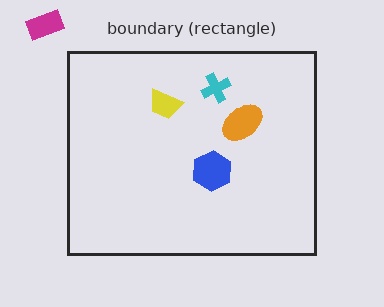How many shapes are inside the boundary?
4 inside, 1 outside.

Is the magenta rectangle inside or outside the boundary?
Outside.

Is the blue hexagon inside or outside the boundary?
Inside.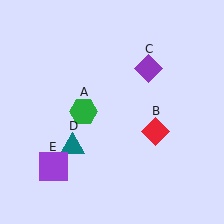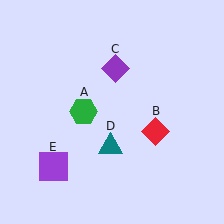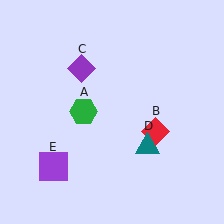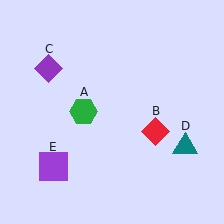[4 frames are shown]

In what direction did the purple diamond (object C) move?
The purple diamond (object C) moved left.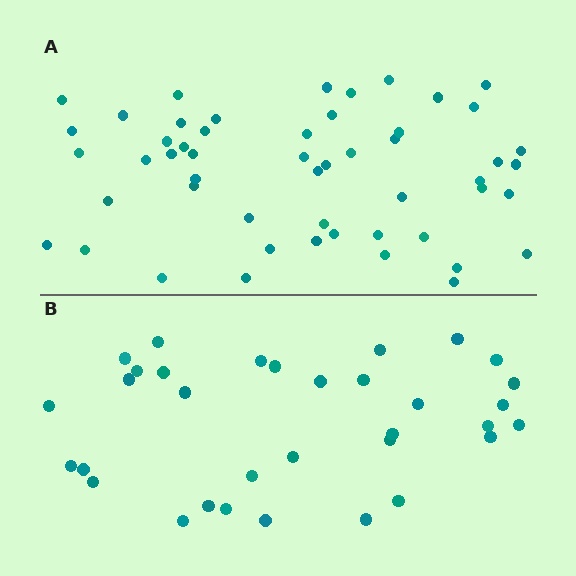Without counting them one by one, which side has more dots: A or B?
Region A (the top region) has more dots.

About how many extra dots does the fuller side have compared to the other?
Region A has approximately 20 more dots than region B.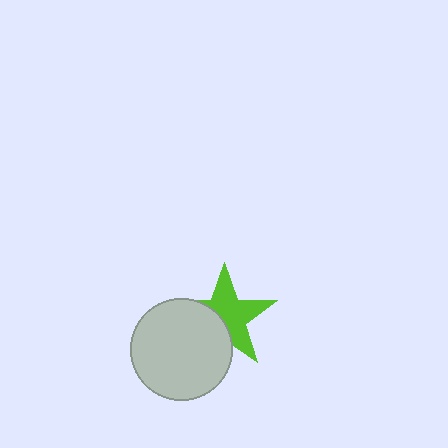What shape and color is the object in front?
The object in front is a light gray circle.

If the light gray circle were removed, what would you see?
You would see the complete lime star.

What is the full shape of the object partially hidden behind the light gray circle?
The partially hidden object is a lime star.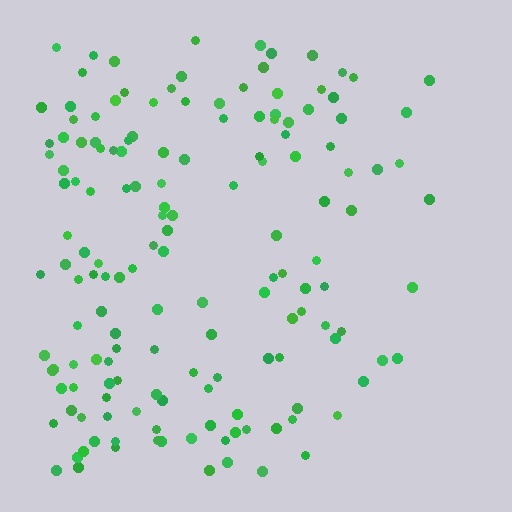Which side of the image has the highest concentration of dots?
The left.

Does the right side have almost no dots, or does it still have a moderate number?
Still a moderate number, just noticeably fewer than the left.